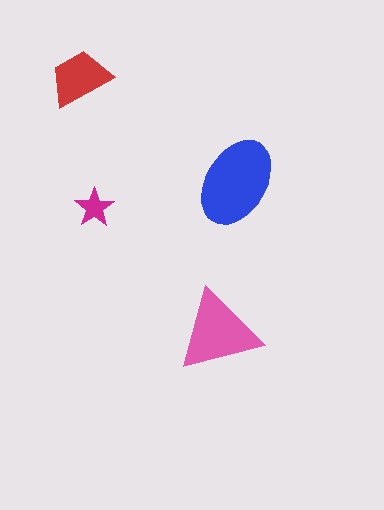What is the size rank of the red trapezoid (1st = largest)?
3rd.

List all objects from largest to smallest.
The blue ellipse, the pink triangle, the red trapezoid, the magenta star.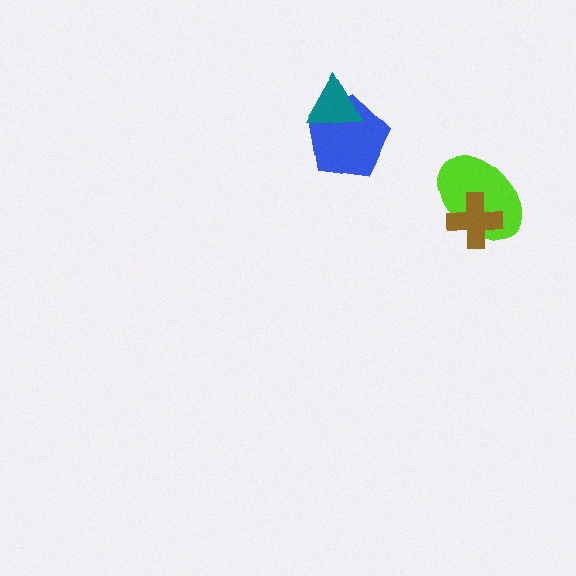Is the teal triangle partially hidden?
No, no other shape covers it.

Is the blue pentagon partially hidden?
Yes, it is partially covered by another shape.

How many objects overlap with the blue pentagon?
1 object overlaps with the blue pentagon.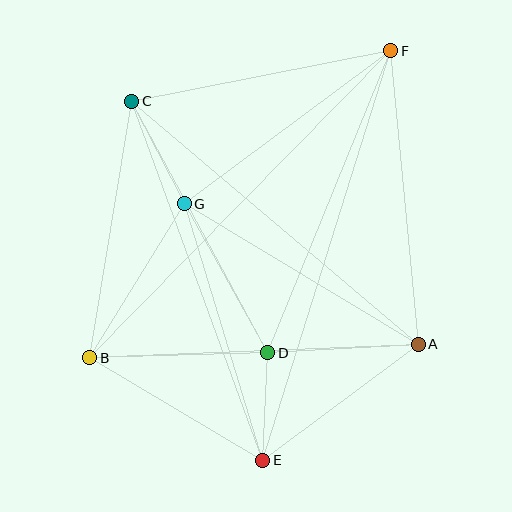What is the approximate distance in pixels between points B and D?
The distance between B and D is approximately 178 pixels.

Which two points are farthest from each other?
Points B and F are farthest from each other.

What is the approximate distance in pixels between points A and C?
The distance between A and C is approximately 376 pixels.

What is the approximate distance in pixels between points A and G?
The distance between A and G is approximately 273 pixels.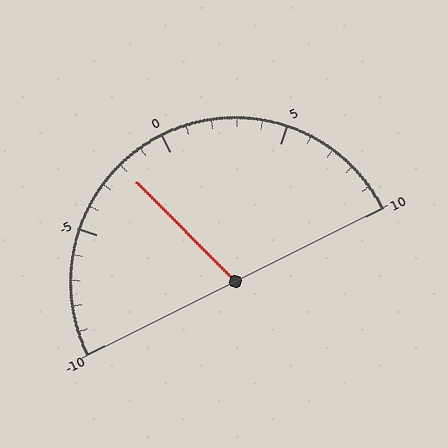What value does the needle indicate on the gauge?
The needle indicates approximately -2.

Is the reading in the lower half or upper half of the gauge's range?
The reading is in the lower half of the range (-10 to 10).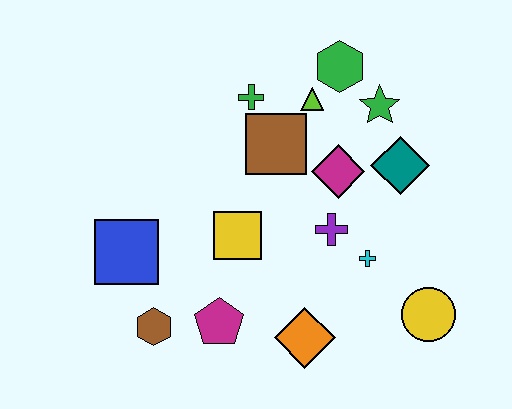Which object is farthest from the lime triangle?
The brown hexagon is farthest from the lime triangle.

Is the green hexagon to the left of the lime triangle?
No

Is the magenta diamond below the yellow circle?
No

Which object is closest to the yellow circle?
The cyan cross is closest to the yellow circle.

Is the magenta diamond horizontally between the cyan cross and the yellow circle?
No